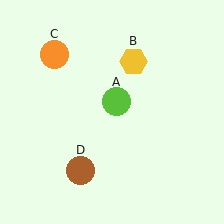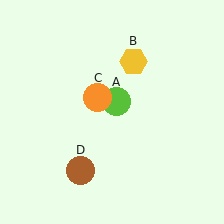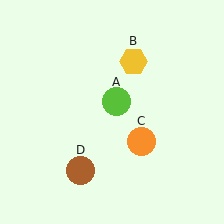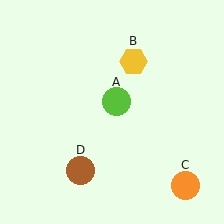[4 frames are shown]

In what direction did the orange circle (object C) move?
The orange circle (object C) moved down and to the right.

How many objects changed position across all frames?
1 object changed position: orange circle (object C).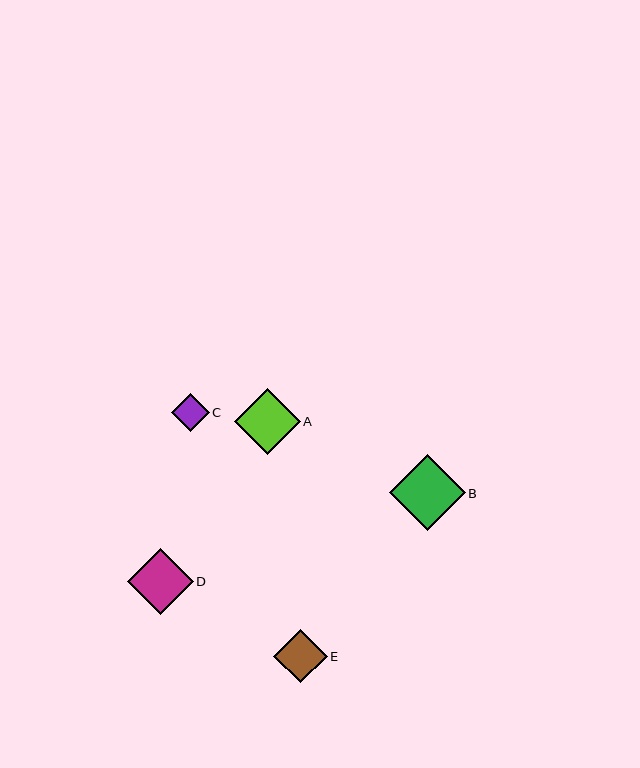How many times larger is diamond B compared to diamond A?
Diamond B is approximately 1.2 times the size of diamond A.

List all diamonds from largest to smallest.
From largest to smallest: B, D, A, E, C.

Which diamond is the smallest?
Diamond C is the smallest with a size of approximately 38 pixels.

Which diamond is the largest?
Diamond B is the largest with a size of approximately 76 pixels.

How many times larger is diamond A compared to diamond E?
Diamond A is approximately 1.2 times the size of diamond E.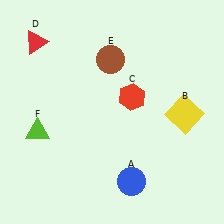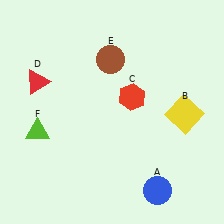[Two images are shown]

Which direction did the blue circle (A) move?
The blue circle (A) moved right.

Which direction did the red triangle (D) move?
The red triangle (D) moved down.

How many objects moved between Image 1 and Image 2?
2 objects moved between the two images.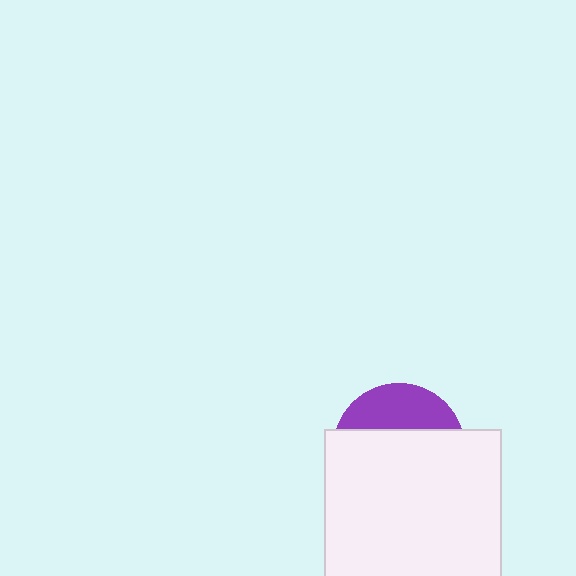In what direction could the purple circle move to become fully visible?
The purple circle could move up. That would shift it out from behind the white square entirely.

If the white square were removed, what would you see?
You would see the complete purple circle.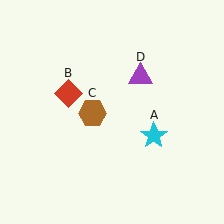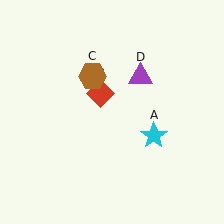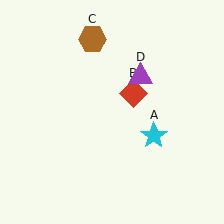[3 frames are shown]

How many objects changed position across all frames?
2 objects changed position: red diamond (object B), brown hexagon (object C).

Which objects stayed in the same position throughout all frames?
Cyan star (object A) and purple triangle (object D) remained stationary.